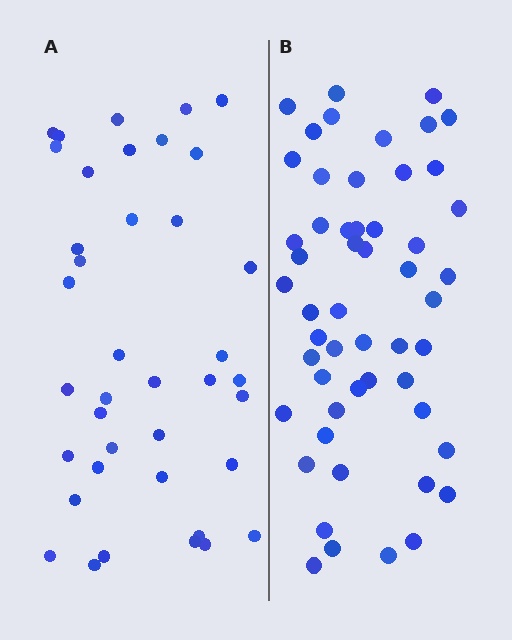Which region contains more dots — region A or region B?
Region B (the right region) has more dots.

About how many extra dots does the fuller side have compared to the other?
Region B has approximately 15 more dots than region A.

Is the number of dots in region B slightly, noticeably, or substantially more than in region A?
Region B has noticeably more, but not dramatically so. The ratio is roughly 1.4 to 1.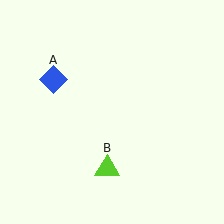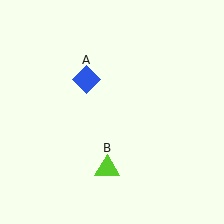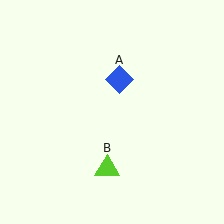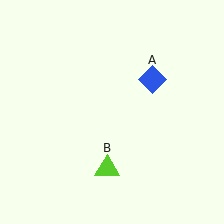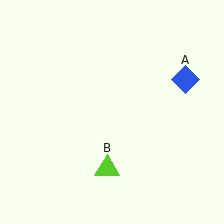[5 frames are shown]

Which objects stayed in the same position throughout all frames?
Lime triangle (object B) remained stationary.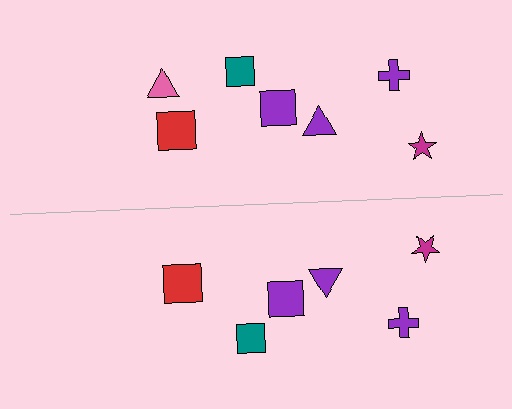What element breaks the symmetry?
A pink triangle is missing from the bottom side.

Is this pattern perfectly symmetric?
No, the pattern is not perfectly symmetric. A pink triangle is missing from the bottom side.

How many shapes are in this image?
There are 13 shapes in this image.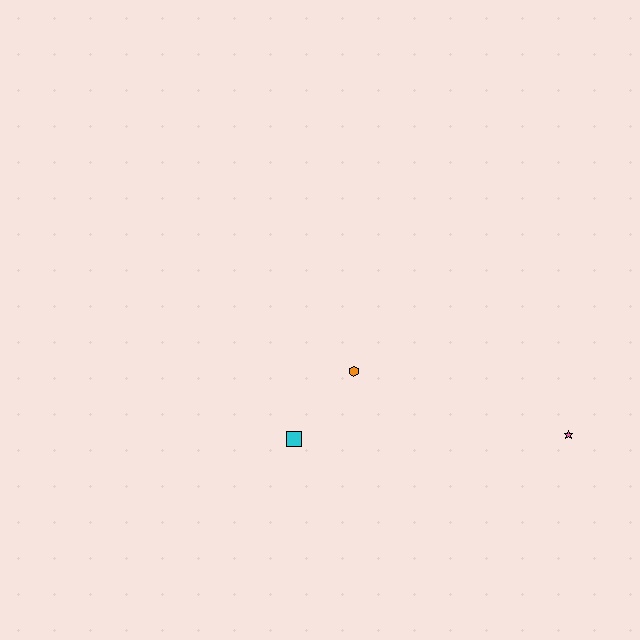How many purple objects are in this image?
There are no purple objects.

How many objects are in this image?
There are 3 objects.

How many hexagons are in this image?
There is 1 hexagon.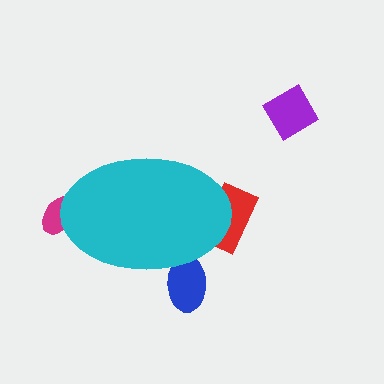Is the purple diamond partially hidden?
No, the purple diamond is fully visible.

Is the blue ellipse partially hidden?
Yes, the blue ellipse is partially hidden behind the cyan ellipse.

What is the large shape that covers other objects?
A cyan ellipse.